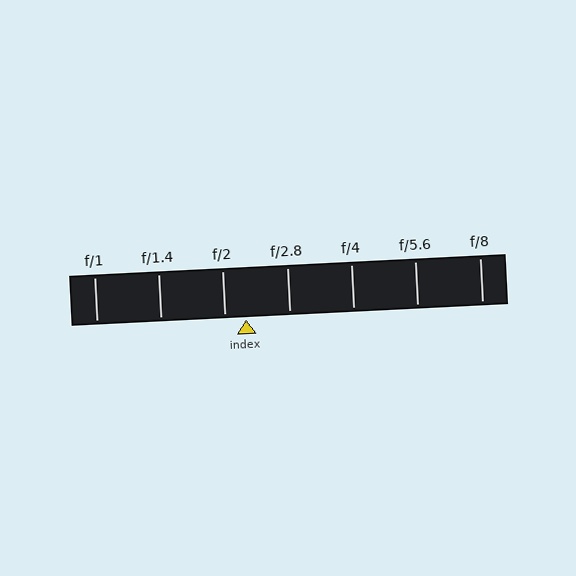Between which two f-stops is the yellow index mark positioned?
The index mark is between f/2 and f/2.8.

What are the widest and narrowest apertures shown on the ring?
The widest aperture shown is f/1 and the narrowest is f/8.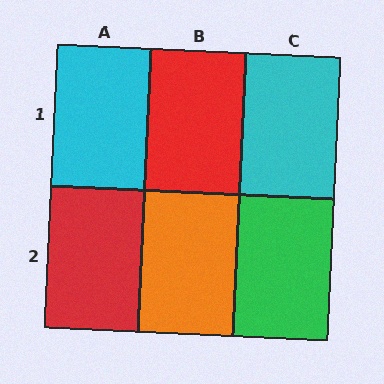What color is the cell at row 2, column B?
Orange.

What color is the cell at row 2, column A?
Red.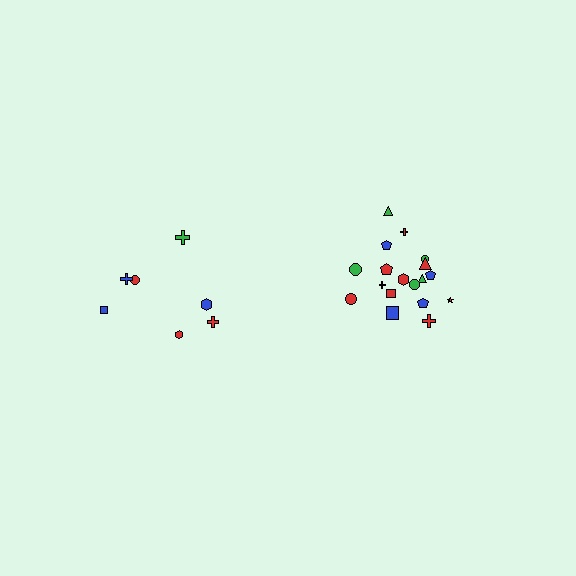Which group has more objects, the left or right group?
The right group.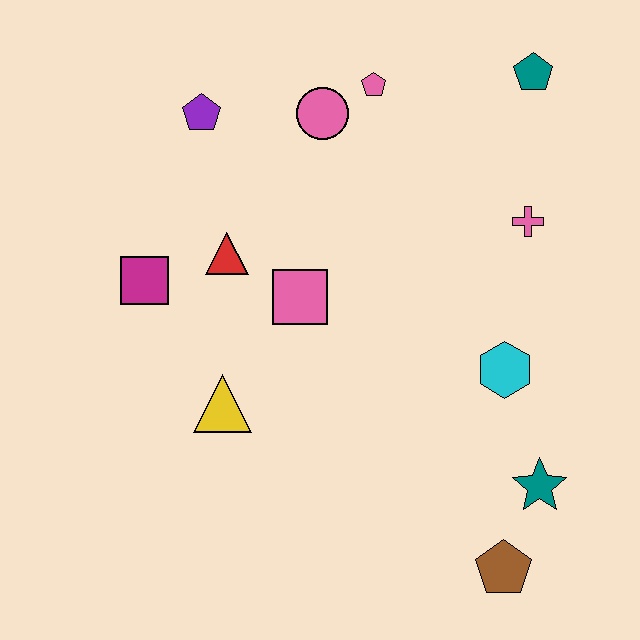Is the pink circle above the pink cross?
Yes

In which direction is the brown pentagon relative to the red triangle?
The brown pentagon is below the red triangle.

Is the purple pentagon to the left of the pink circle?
Yes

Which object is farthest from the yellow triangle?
The teal pentagon is farthest from the yellow triangle.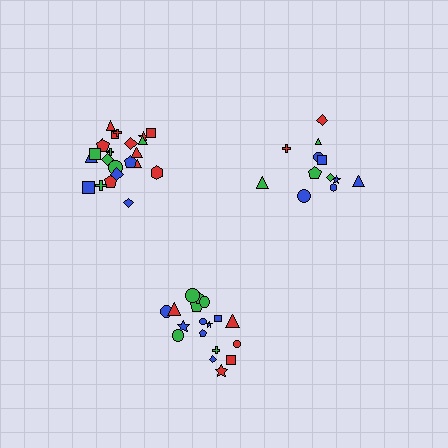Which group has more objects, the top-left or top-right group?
The top-left group.